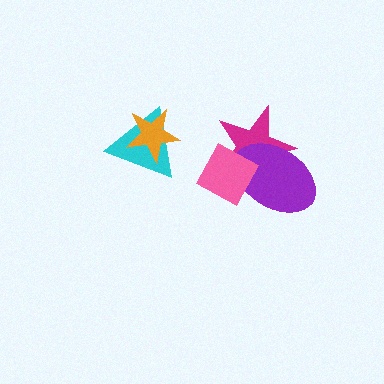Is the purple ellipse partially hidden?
Yes, it is partially covered by another shape.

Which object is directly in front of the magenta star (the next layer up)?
The purple ellipse is directly in front of the magenta star.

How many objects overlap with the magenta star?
2 objects overlap with the magenta star.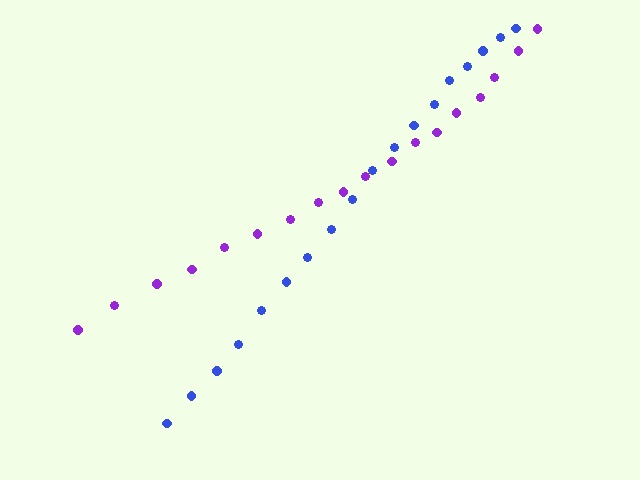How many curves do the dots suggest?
There are 2 distinct paths.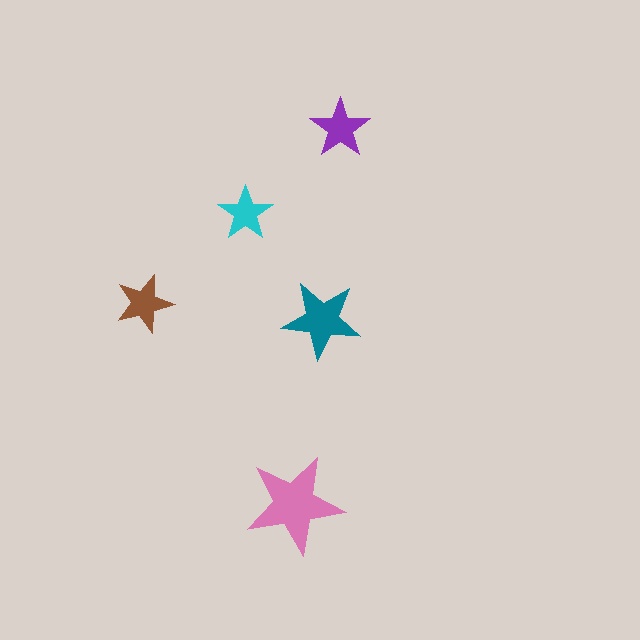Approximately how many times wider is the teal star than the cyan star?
About 1.5 times wider.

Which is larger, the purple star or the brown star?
The purple one.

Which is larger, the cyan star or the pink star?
The pink one.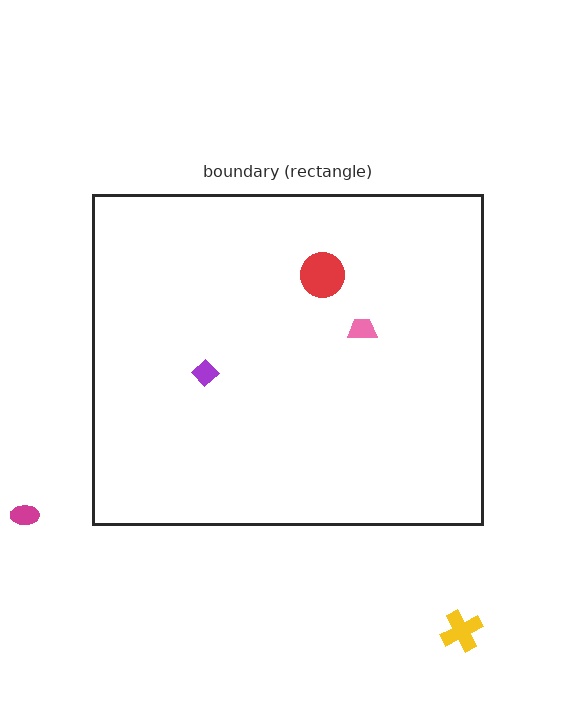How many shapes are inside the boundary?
3 inside, 2 outside.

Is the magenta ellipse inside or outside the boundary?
Outside.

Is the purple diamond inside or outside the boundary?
Inside.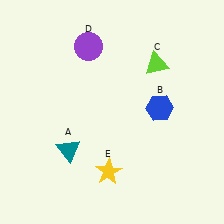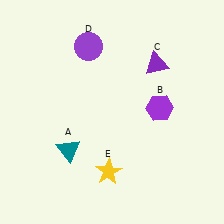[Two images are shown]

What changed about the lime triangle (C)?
In Image 1, C is lime. In Image 2, it changed to purple.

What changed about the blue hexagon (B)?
In Image 1, B is blue. In Image 2, it changed to purple.